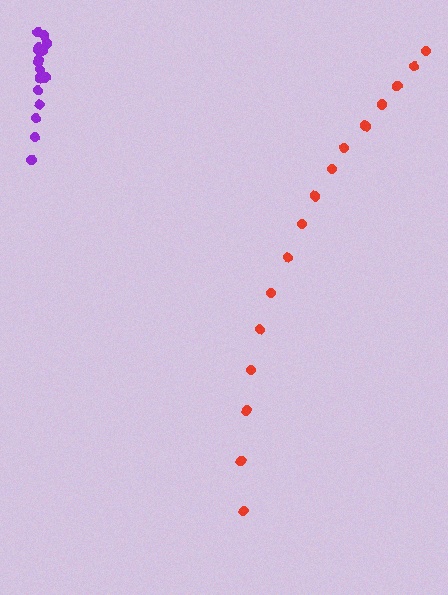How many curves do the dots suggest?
There are 2 distinct paths.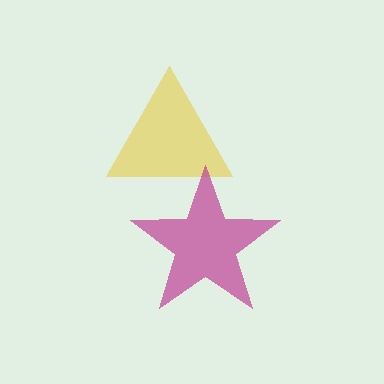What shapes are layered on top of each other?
The layered shapes are: a yellow triangle, a magenta star.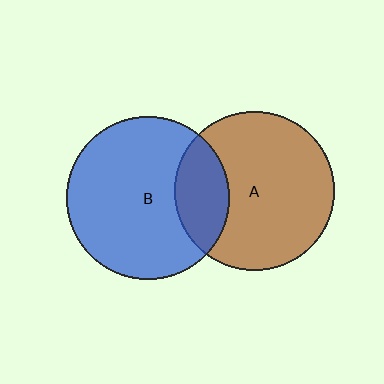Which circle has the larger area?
Circle B (blue).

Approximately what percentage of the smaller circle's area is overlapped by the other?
Approximately 25%.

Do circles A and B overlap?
Yes.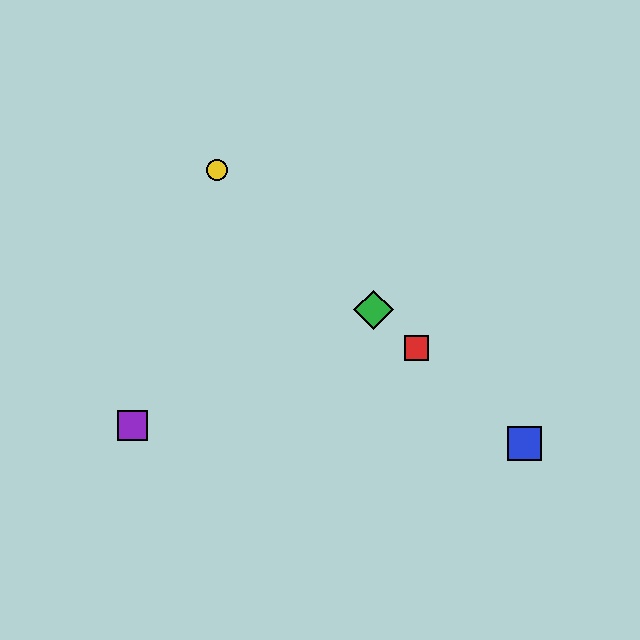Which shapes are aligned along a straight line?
The red square, the blue square, the green diamond, the yellow circle are aligned along a straight line.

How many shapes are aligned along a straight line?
4 shapes (the red square, the blue square, the green diamond, the yellow circle) are aligned along a straight line.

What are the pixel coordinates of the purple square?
The purple square is at (132, 425).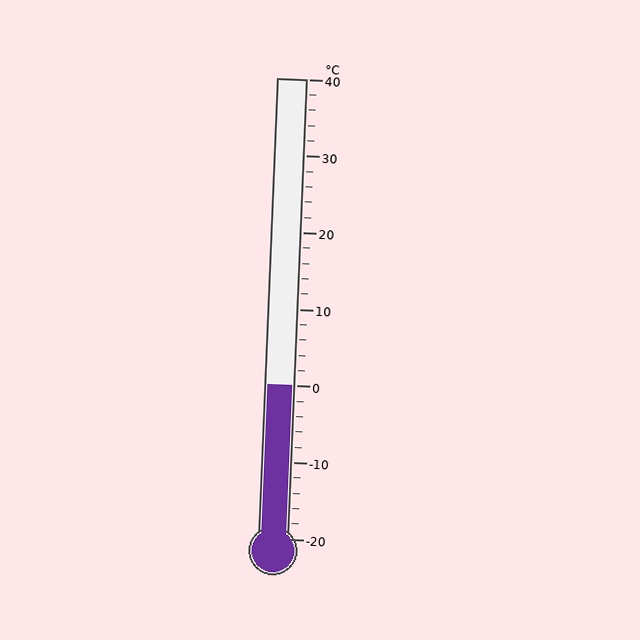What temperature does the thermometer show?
The thermometer shows approximately 0°C.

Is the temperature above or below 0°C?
The temperature is at 0°C.